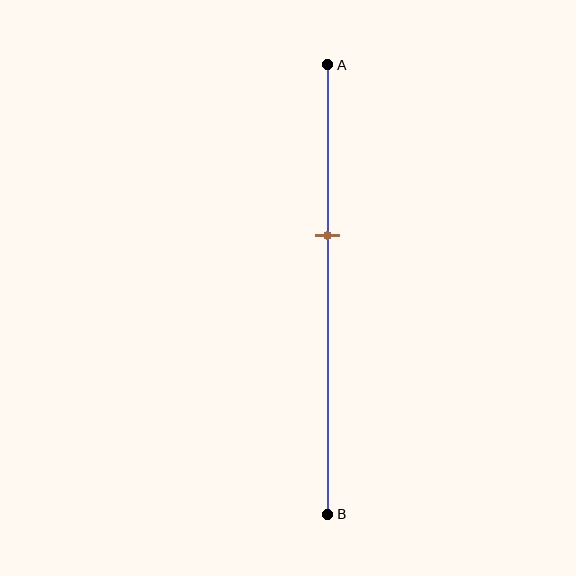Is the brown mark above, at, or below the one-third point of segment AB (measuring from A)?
The brown mark is below the one-third point of segment AB.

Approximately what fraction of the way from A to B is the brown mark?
The brown mark is approximately 40% of the way from A to B.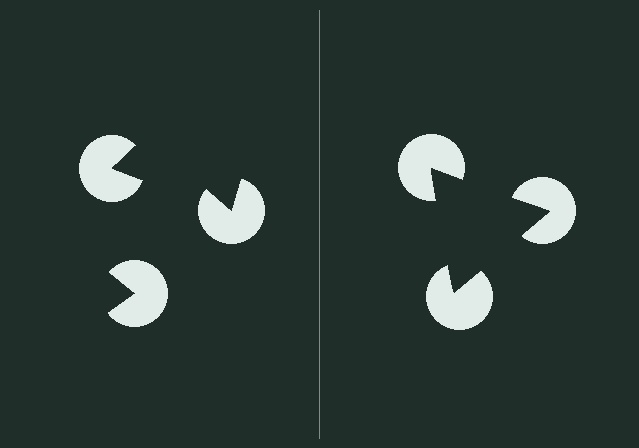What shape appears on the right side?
An illusory triangle.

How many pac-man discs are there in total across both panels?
6 — 3 on each side.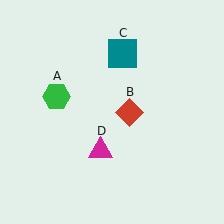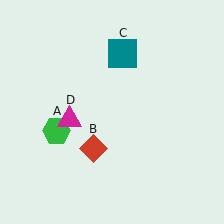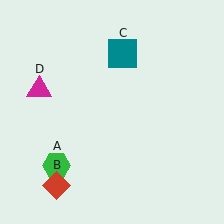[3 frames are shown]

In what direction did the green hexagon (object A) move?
The green hexagon (object A) moved down.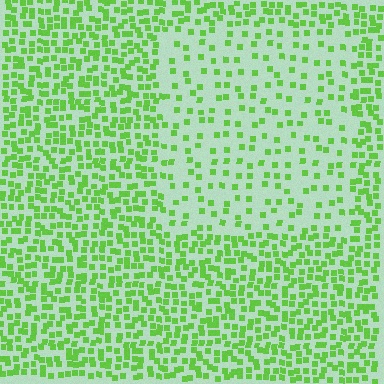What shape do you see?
I see a rectangle.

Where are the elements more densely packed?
The elements are more densely packed outside the rectangle boundary.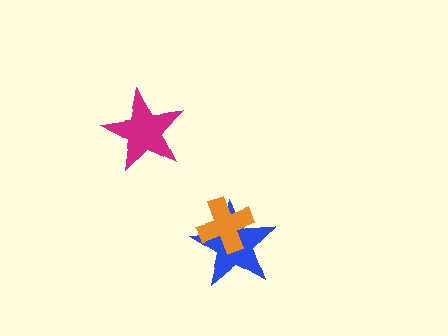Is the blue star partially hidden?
Yes, it is partially covered by another shape.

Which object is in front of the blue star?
The orange cross is in front of the blue star.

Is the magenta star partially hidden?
No, no other shape covers it.